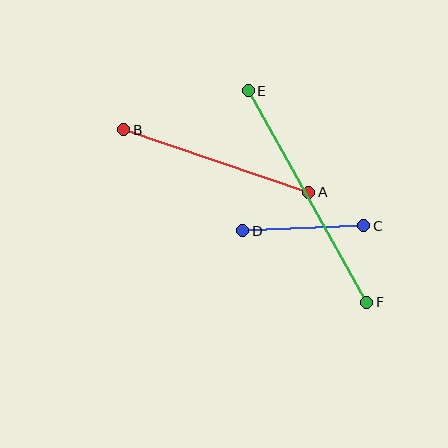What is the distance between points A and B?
The distance is approximately 195 pixels.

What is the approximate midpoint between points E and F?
The midpoint is at approximately (307, 196) pixels.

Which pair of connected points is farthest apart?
Points E and F are farthest apart.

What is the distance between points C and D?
The distance is approximately 121 pixels.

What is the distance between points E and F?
The distance is approximately 242 pixels.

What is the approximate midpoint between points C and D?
The midpoint is at approximately (303, 228) pixels.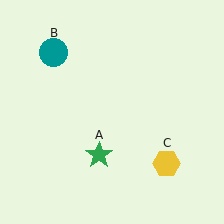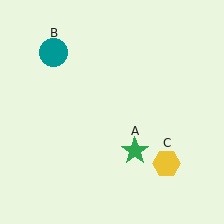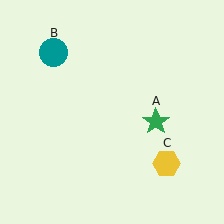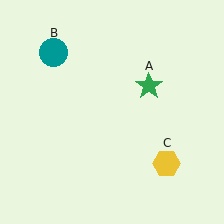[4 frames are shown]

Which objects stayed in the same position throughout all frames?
Teal circle (object B) and yellow hexagon (object C) remained stationary.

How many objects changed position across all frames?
1 object changed position: green star (object A).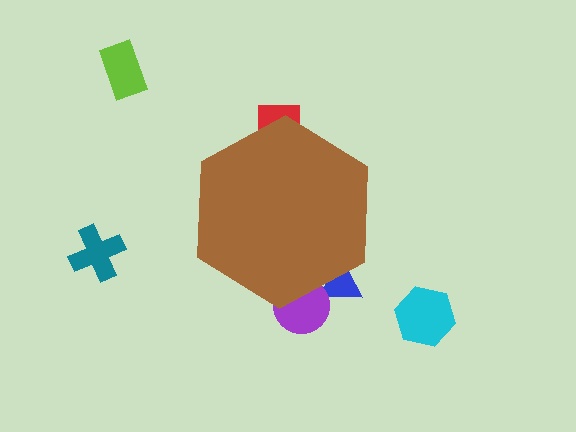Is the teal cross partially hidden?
No, the teal cross is fully visible.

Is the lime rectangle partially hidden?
No, the lime rectangle is fully visible.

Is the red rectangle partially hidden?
Yes, the red rectangle is partially hidden behind the brown hexagon.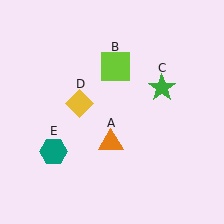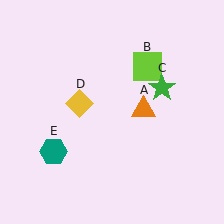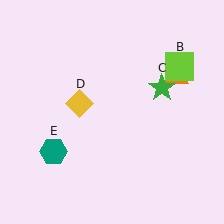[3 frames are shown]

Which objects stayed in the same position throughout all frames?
Green star (object C) and yellow diamond (object D) and teal hexagon (object E) remained stationary.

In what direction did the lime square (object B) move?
The lime square (object B) moved right.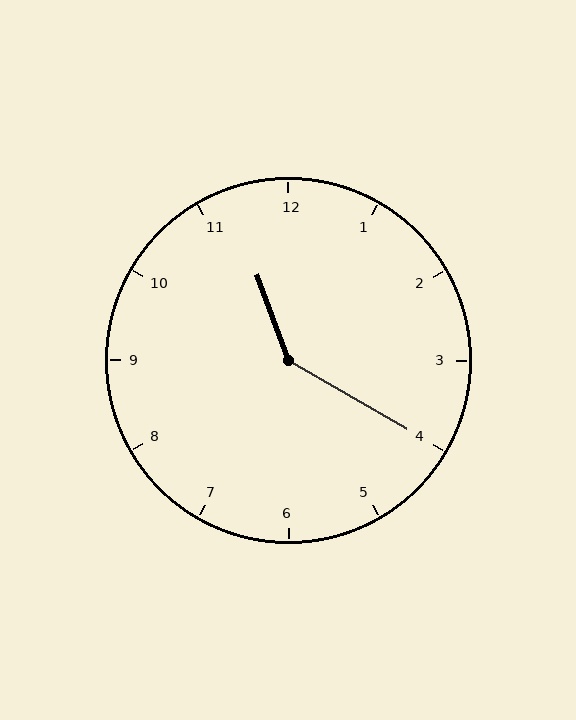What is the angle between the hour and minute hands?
Approximately 140 degrees.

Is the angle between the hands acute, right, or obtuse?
It is obtuse.